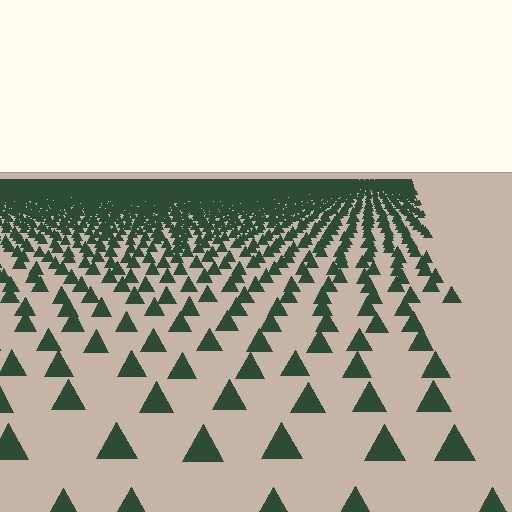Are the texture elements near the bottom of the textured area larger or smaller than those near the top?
Larger. Near the bottom, elements are closer to the viewer and appear at a bigger on-screen size.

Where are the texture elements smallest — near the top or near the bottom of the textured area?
Near the top.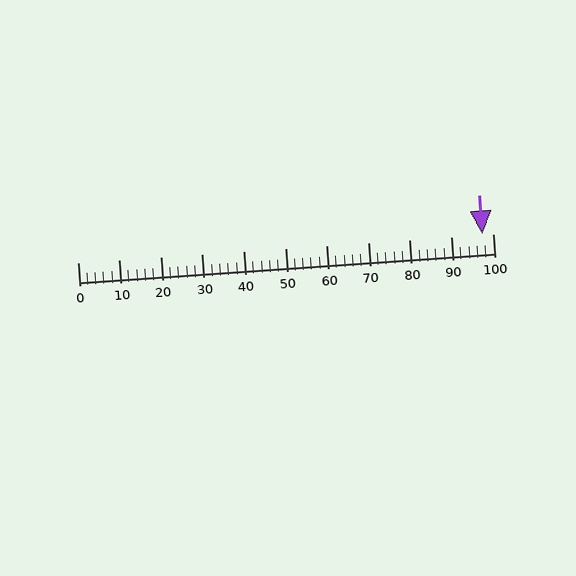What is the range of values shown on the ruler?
The ruler shows values from 0 to 100.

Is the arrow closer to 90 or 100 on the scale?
The arrow is closer to 100.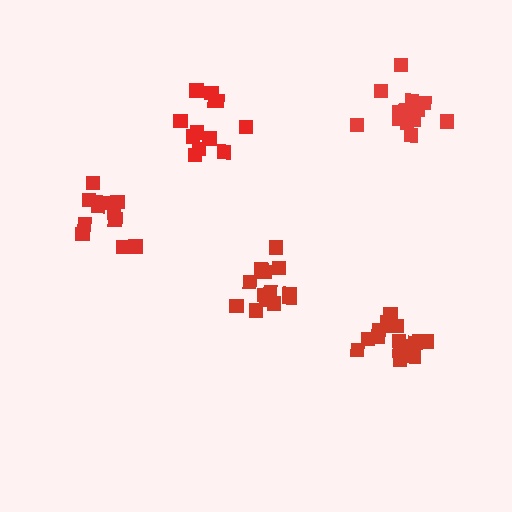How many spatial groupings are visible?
There are 5 spatial groupings.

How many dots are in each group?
Group 1: 12 dots, Group 2: 15 dots, Group 3: 17 dots, Group 4: 12 dots, Group 5: 14 dots (70 total).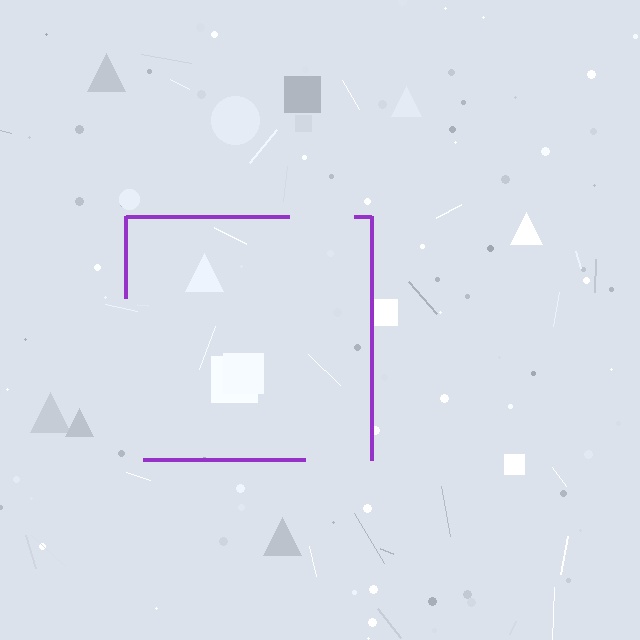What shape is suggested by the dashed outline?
The dashed outline suggests a square.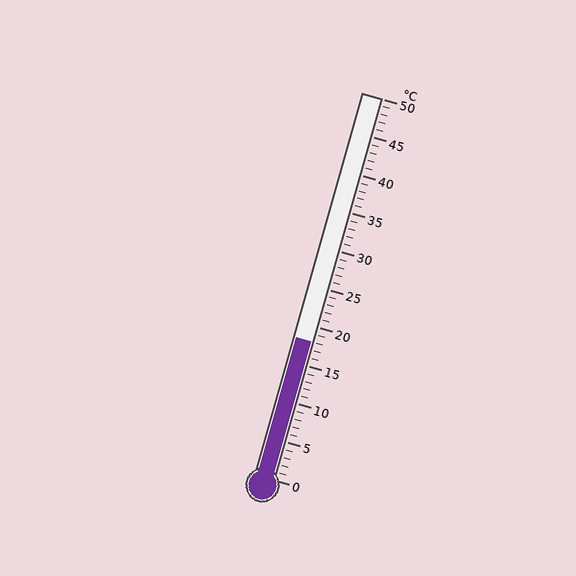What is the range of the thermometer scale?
The thermometer scale ranges from 0°C to 50°C.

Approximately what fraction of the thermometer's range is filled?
The thermometer is filled to approximately 35% of its range.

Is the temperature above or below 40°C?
The temperature is below 40°C.